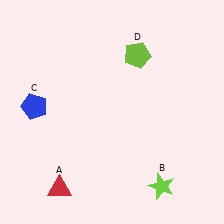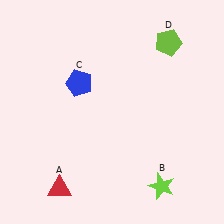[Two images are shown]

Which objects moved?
The objects that moved are: the blue pentagon (C), the lime pentagon (D).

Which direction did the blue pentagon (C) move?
The blue pentagon (C) moved right.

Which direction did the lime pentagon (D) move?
The lime pentagon (D) moved right.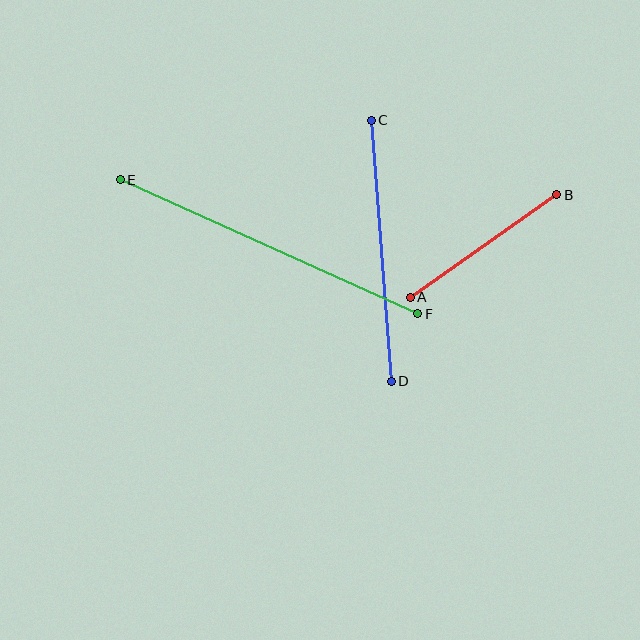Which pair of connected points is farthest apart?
Points E and F are farthest apart.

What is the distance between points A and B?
The distance is approximately 179 pixels.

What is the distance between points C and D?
The distance is approximately 262 pixels.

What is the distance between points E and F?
The distance is approximately 326 pixels.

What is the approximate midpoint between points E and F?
The midpoint is at approximately (269, 247) pixels.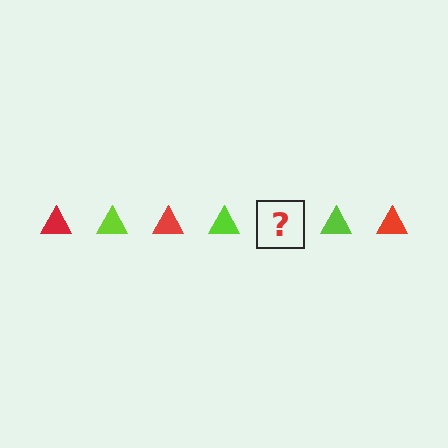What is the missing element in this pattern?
The missing element is a red triangle.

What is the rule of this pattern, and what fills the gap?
The rule is that the pattern cycles through red, lime triangles. The gap should be filled with a red triangle.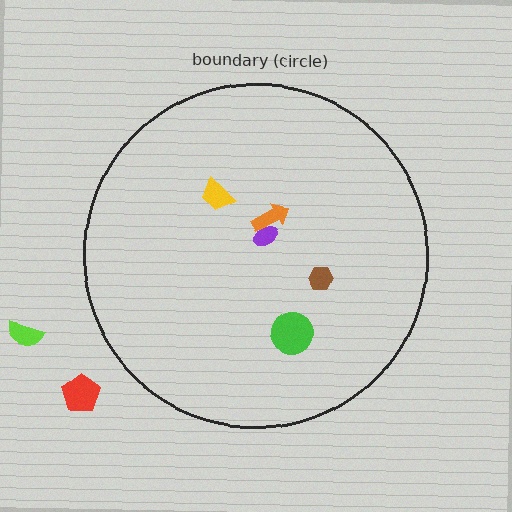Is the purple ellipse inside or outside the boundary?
Inside.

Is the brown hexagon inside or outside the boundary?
Inside.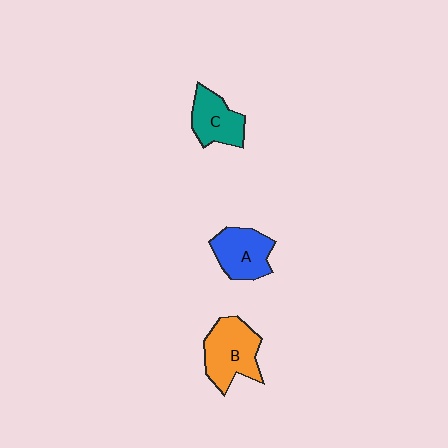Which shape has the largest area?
Shape B (orange).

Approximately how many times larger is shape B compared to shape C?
Approximately 1.3 times.